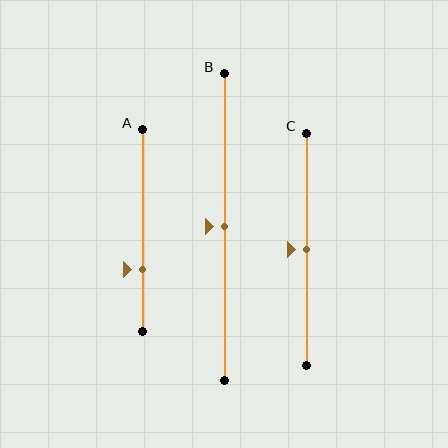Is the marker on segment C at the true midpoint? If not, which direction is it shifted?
Yes, the marker on segment C is at the true midpoint.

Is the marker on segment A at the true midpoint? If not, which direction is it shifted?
No, the marker on segment A is shifted downward by about 19% of the segment length.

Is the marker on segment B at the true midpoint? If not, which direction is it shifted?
Yes, the marker on segment B is at the true midpoint.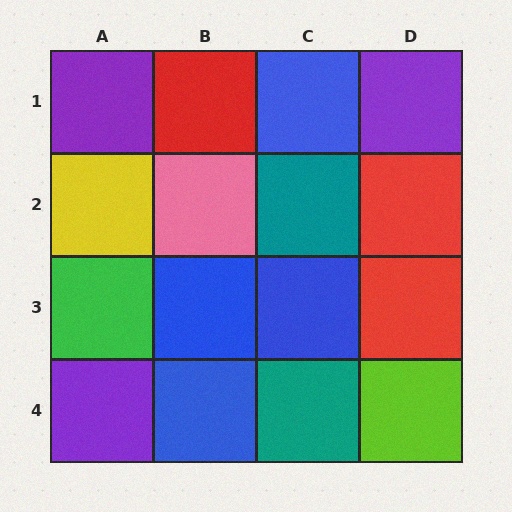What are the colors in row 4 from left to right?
Purple, blue, teal, lime.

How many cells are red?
3 cells are red.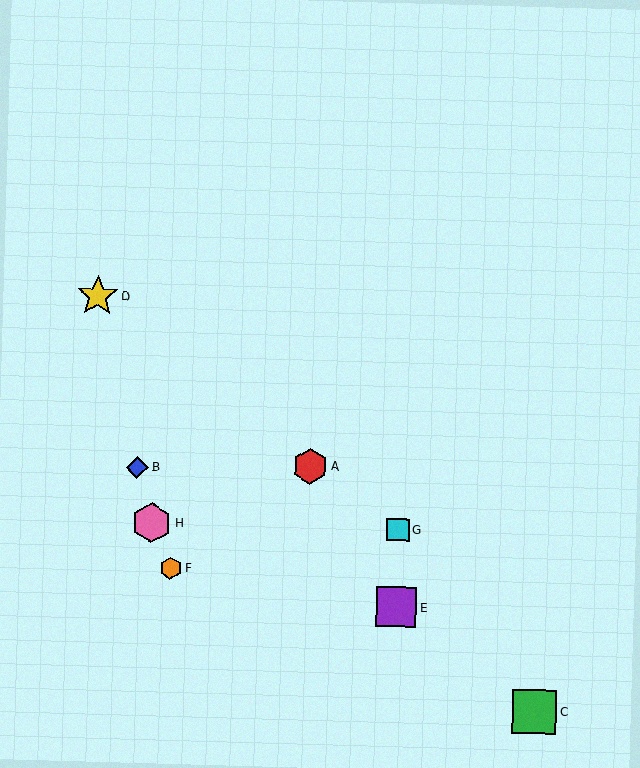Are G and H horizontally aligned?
Yes, both are at y≈530.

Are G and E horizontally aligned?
No, G is at y≈530 and E is at y≈607.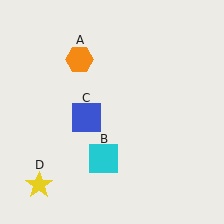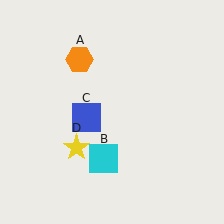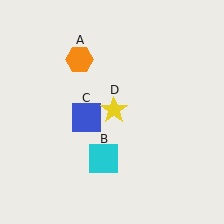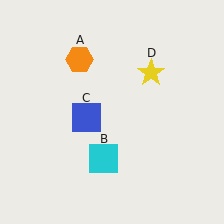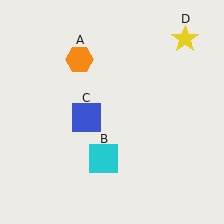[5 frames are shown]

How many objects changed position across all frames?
1 object changed position: yellow star (object D).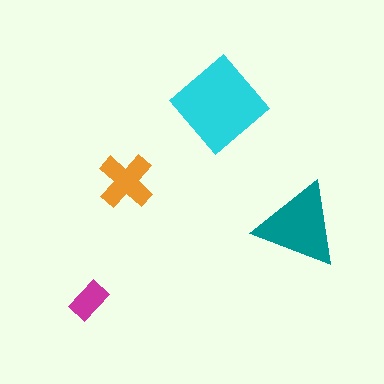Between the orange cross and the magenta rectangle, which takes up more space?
The orange cross.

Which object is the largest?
The cyan diamond.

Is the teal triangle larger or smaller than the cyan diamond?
Smaller.